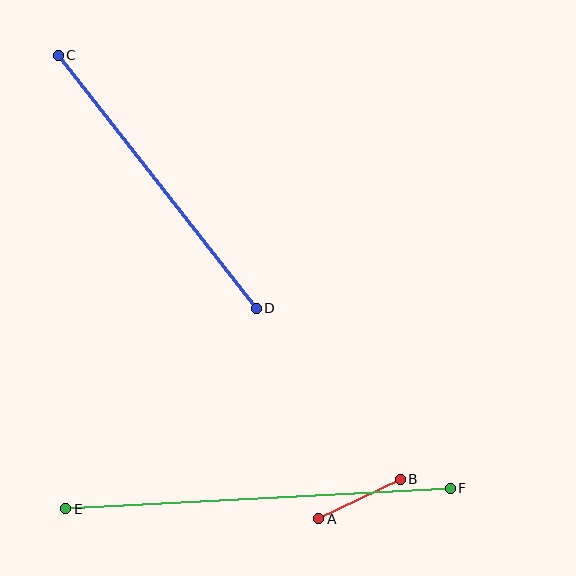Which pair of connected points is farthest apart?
Points E and F are farthest apart.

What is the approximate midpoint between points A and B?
The midpoint is at approximately (359, 499) pixels.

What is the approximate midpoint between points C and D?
The midpoint is at approximately (157, 182) pixels.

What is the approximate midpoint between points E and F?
The midpoint is at approximately (258, 498) pixels.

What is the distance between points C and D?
The distance is approximately 321 pixels.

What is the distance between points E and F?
The distance is approximately 385 pixels.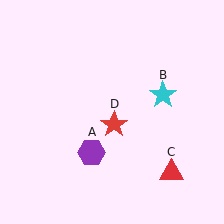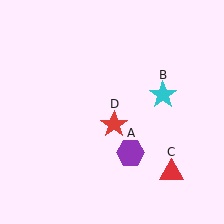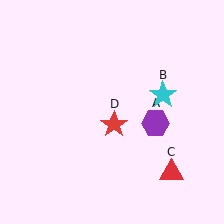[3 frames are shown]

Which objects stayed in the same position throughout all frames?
Cyan star (object B) and red triangle (object C) and red star (object D) remained stationary.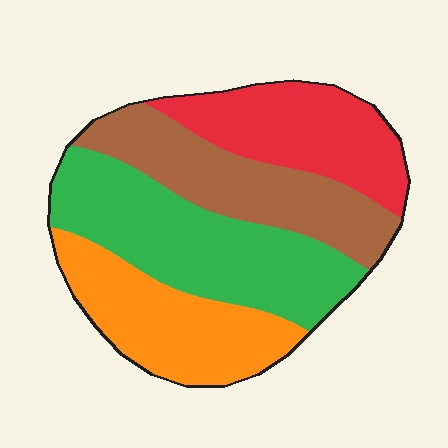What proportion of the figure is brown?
Brown takes up about one quarter (1/4) of the figure.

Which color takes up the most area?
Green, at roughly 30%.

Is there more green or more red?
Green.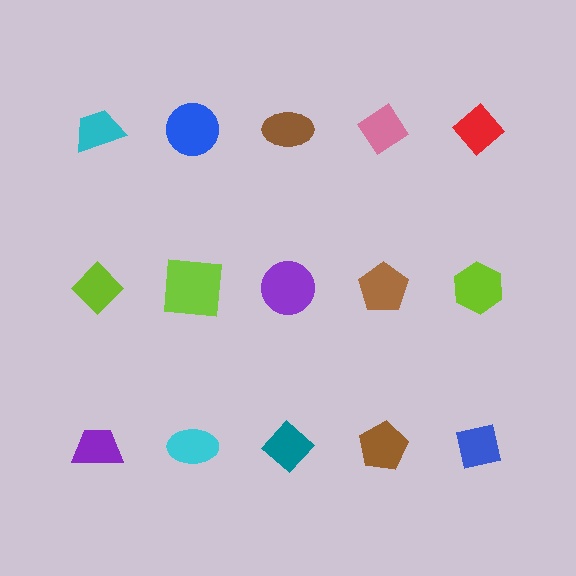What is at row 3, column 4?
A brown pentagon.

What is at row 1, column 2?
A blue circle.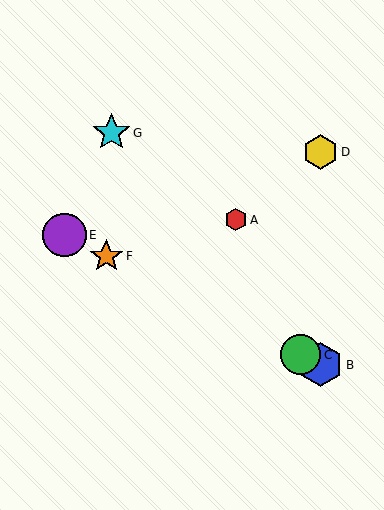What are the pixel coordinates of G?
Object G is at (111, 133).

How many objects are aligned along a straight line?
4 objects (B, C, E, F) are aligned along a straight line.